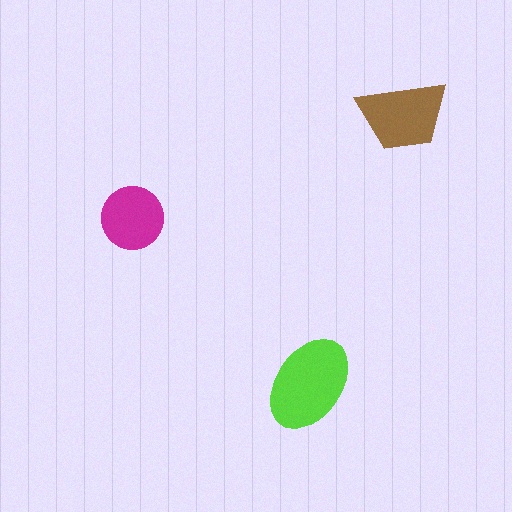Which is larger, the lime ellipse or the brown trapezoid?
The lime ellipse.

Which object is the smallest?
The magenta circle.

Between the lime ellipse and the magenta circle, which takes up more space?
The lime ellipse.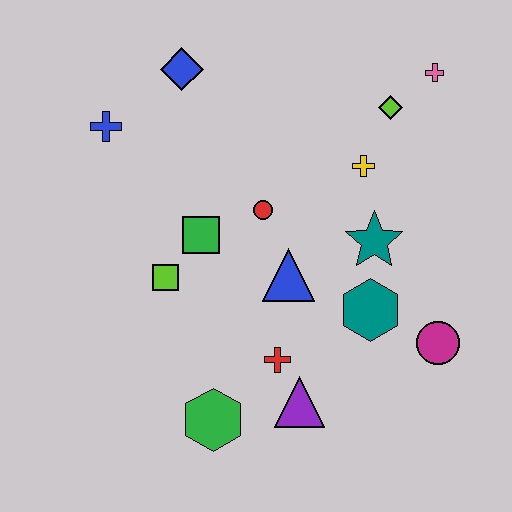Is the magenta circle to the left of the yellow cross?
No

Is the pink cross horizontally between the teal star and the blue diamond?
No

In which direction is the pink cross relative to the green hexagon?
The pink cross is above the green hexagon.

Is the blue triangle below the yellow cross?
Yes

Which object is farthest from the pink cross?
The green hexagon is farthest from the pink cross.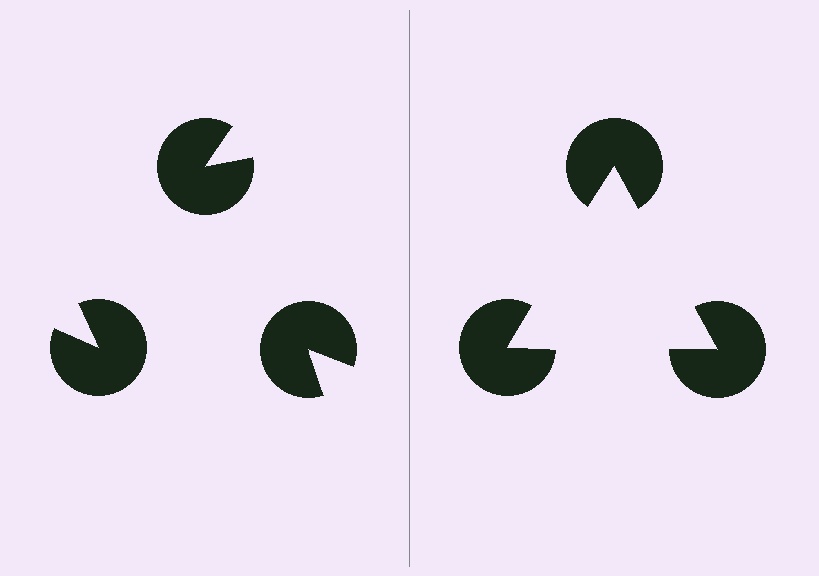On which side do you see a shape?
An illusory triangle appears on the right side. On the left side the wedge cuts are rotated, so no coherent shape forms.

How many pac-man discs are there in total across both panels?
6 — 3 on each side.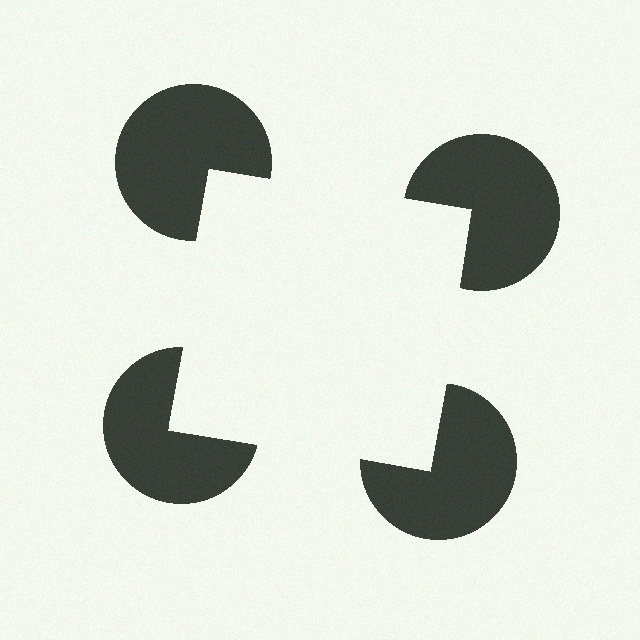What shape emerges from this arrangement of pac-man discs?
An illusory square — its edges are inferred from the aligned wedge cuts in the pac-man discs, not physically drawn.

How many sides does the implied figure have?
4 sides.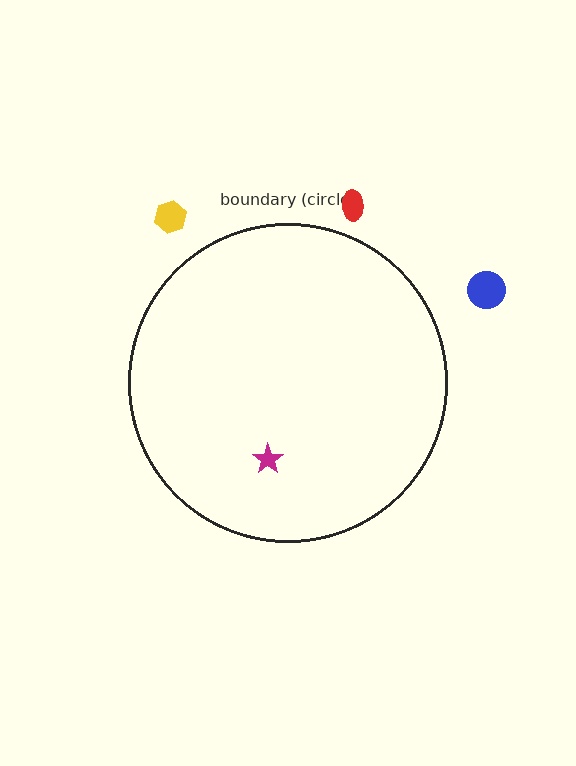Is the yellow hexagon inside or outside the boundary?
Outside.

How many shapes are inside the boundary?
1 inside, 3 outside.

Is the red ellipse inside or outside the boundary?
Outside.